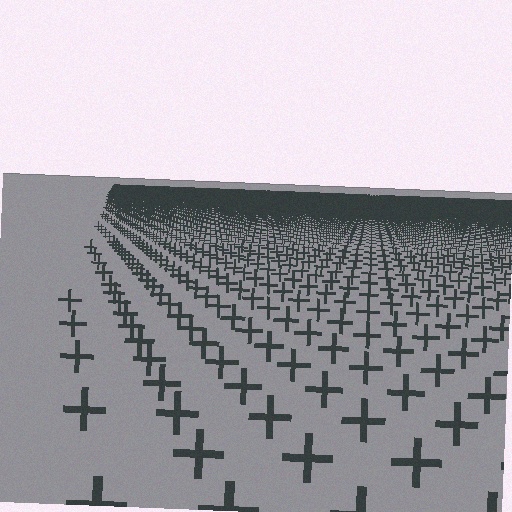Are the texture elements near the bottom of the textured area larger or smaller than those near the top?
Larger. Near the bottom, elements are closer to the viewer and appear at a bigger on-screen size.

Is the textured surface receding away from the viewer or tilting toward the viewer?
The surface is receding away from the viewer. Texture elements get smaller and denser toward the top.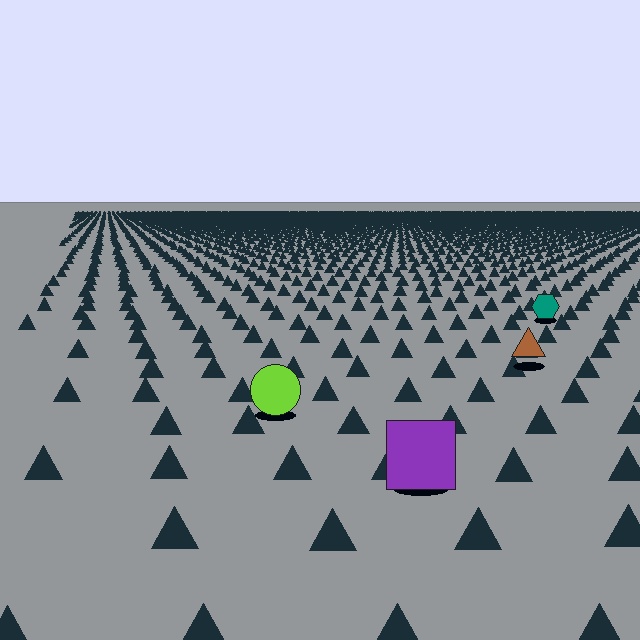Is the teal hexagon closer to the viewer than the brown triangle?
No. The brown triangle is closer — you can tell from the texture gradient: the ground texture is coarser near it.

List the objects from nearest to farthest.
From nearest to farthest: the purple square, the lime circle, the brown triangle, the teal hexagon.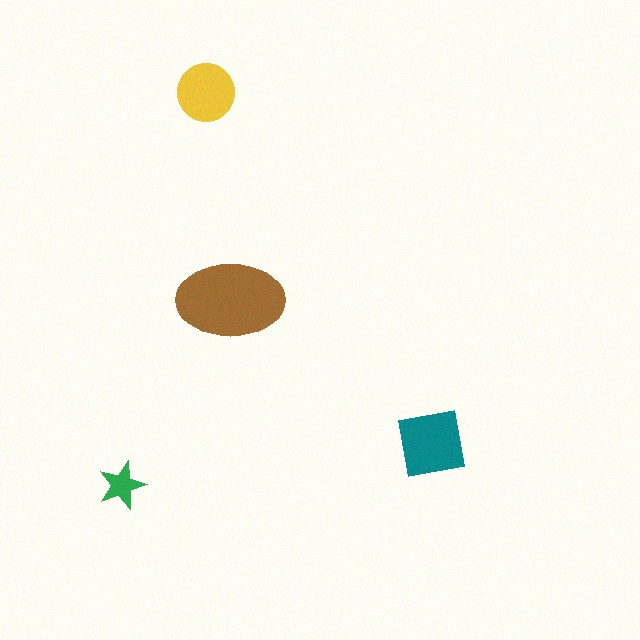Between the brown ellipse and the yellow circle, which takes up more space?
The brown ellipse.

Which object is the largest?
The brown ellipse.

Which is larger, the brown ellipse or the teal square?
The brown ellipse.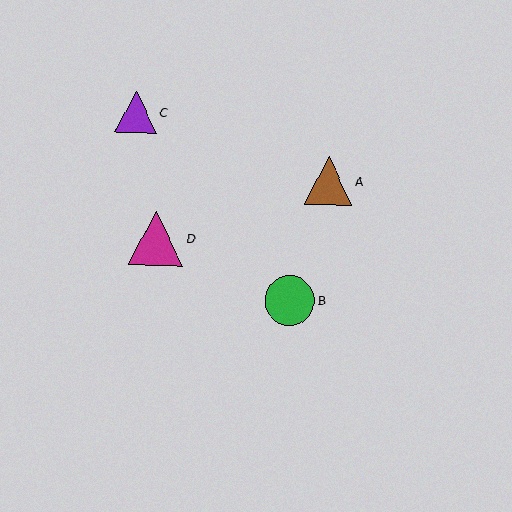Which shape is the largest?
The magenta triangle (labeled D) is the largest.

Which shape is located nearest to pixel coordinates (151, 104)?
The purple triangle (labeled C) at (136, 112) is nearest to that location.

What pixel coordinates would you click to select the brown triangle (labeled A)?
Click at (328, 181) to select the brown triangle A.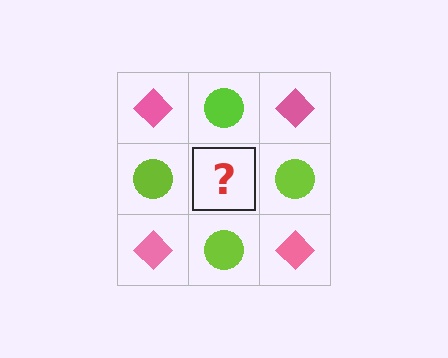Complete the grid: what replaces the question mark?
The question mark should be replaced with a pink diamond.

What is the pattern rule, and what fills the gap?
The rule is that it alternates pink diamond and lime circle in a checkerboard pattern. The gap should be filled with a pink diamond.